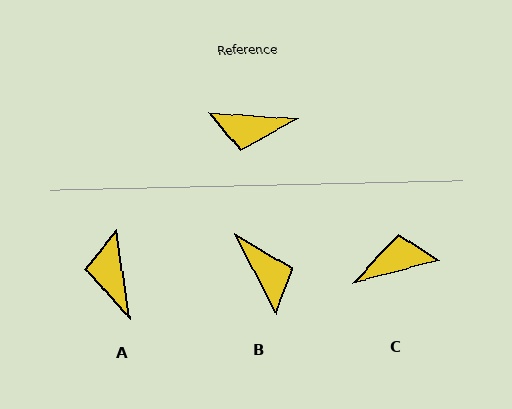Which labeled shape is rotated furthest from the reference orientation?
C, about 161 degrees away.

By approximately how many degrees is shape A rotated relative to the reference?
Approximately 77 degrees clockwise.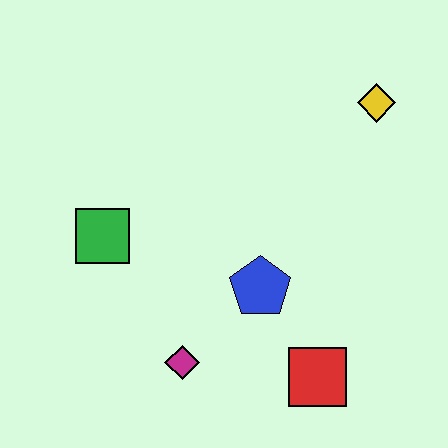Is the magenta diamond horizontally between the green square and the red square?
Yes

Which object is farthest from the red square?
The yellow diamond is farthest from the red square.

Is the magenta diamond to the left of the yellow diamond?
Yes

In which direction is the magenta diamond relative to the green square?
The magenta diamond is below the green square.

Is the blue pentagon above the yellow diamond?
No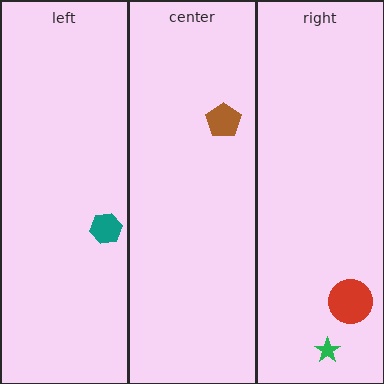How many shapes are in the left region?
1.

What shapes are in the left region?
The teal hexagon.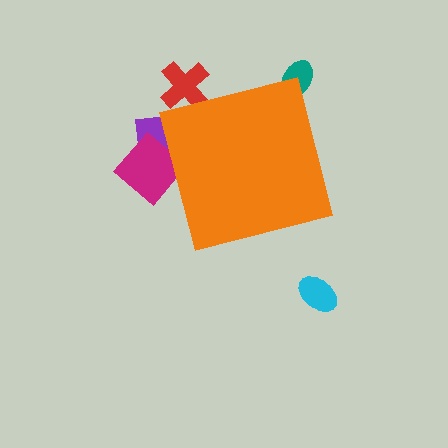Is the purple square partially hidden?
Yes, the purple square is partially hidden behind the orange square.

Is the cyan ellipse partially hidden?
No, the cyan ellipse is fully visible.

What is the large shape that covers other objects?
An orange square.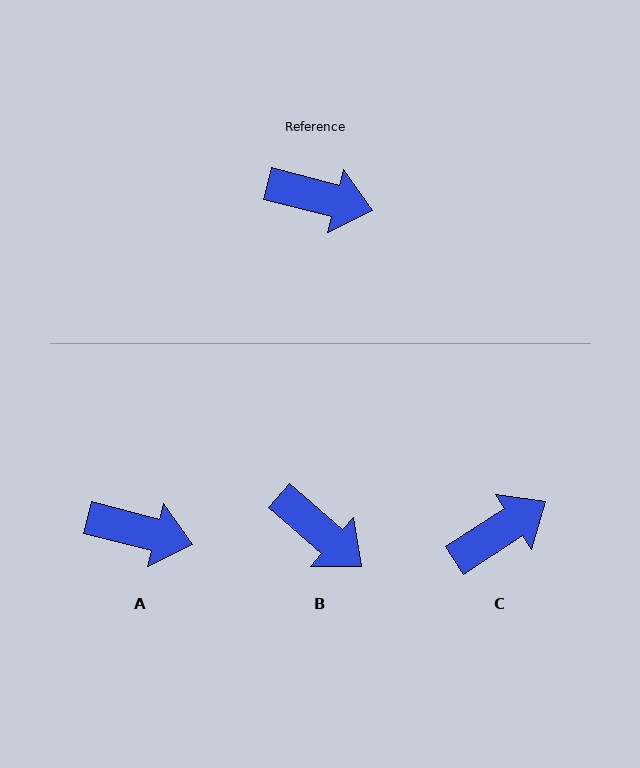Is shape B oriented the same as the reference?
No, it is off by about 27 degrees.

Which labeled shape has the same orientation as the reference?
A.